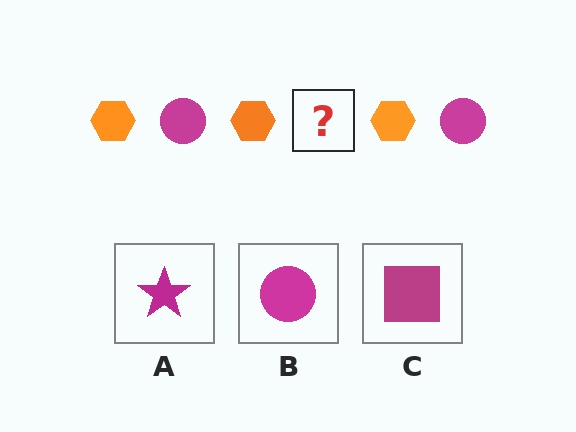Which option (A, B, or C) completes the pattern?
B.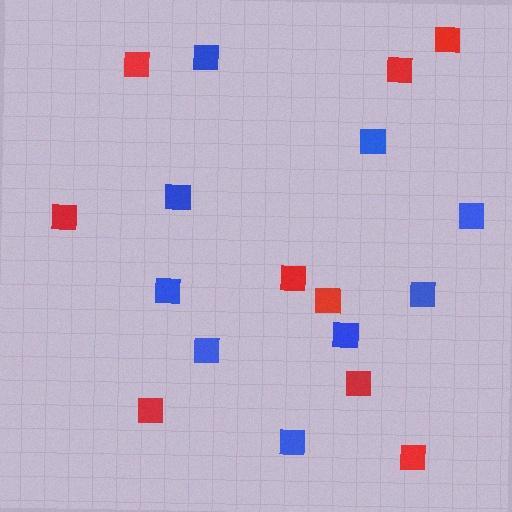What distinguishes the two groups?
There are 2 groups: one group of red squares (9) and one group of blue squares (9).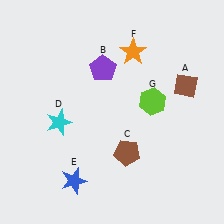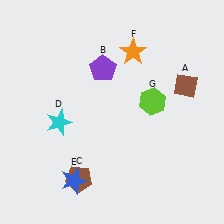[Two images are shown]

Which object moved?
The brown pentagon (C) moved left.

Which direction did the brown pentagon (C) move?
The brown pentagon (C) moved left.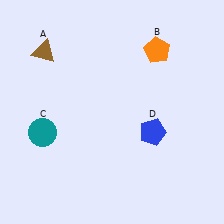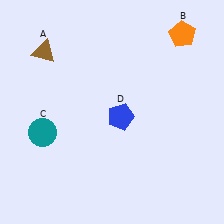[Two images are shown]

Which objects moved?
The objects that moved are: the orange pentagon (B), the blue pentagon (D).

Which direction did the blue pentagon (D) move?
The blue pentagon (D) moved left.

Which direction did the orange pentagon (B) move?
The orange pentagon (B) moved right.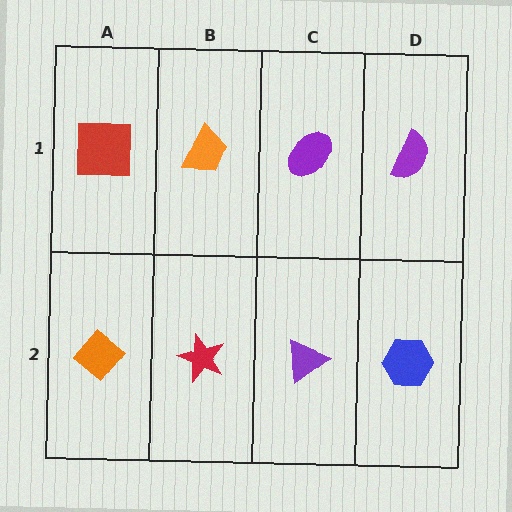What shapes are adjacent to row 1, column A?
An orange diamond (row 2, column A), an orange trapezoid (row 1, column B).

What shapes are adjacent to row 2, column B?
An orange trapezoid (row 1, column B), an orange diamond (row 2, column A), a purple triangle (row 2, column C).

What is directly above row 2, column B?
An orange trapezoid.